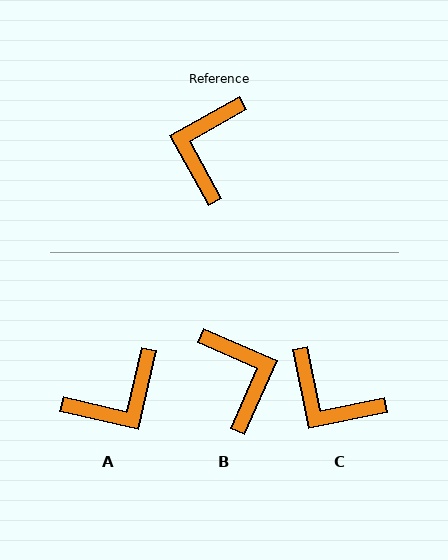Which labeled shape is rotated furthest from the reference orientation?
B, about 143 degrees away.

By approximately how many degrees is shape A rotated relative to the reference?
Approximately 138 degrees counter-clockwise.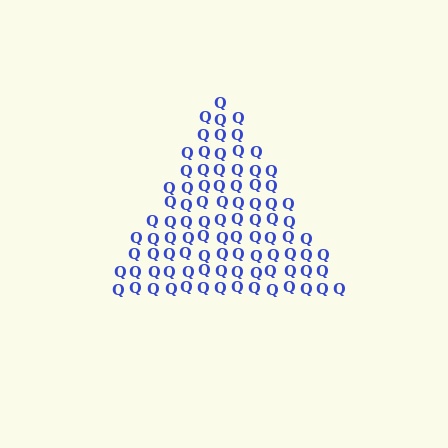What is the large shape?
The large shape is a triangle.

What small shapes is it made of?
It is made of small letter Q's.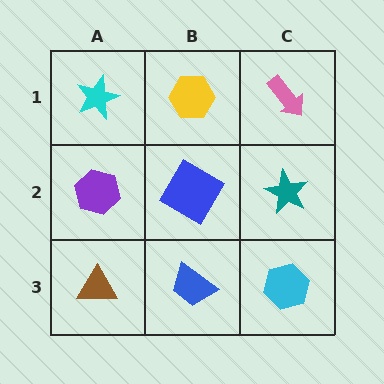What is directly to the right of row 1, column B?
A pink arrow.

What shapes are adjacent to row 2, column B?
A yellow hexagon (row 1, column B), a blue trapezoid (row 3, column B), a purple hexagon (row 2, column A), a teal star (row 2, column C).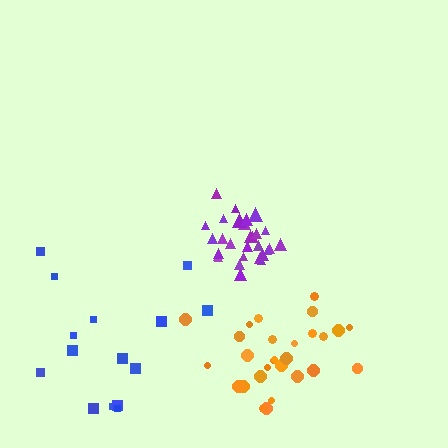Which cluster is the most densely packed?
Purple.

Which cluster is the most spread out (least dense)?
Blue.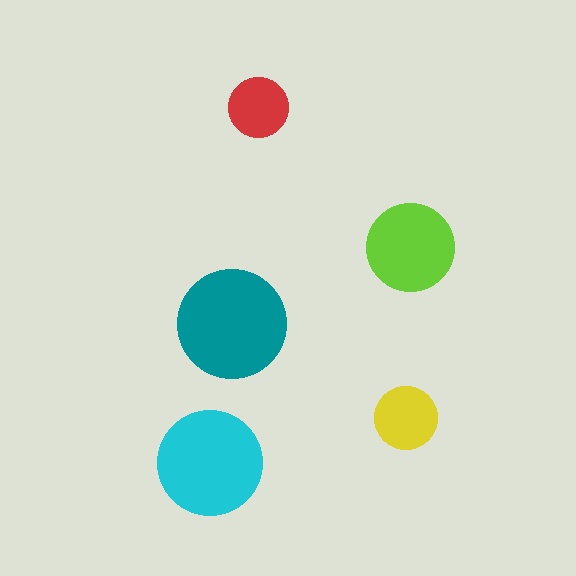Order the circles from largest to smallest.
the teal one, the cyan one, the lime one, the yellow one, the red one.